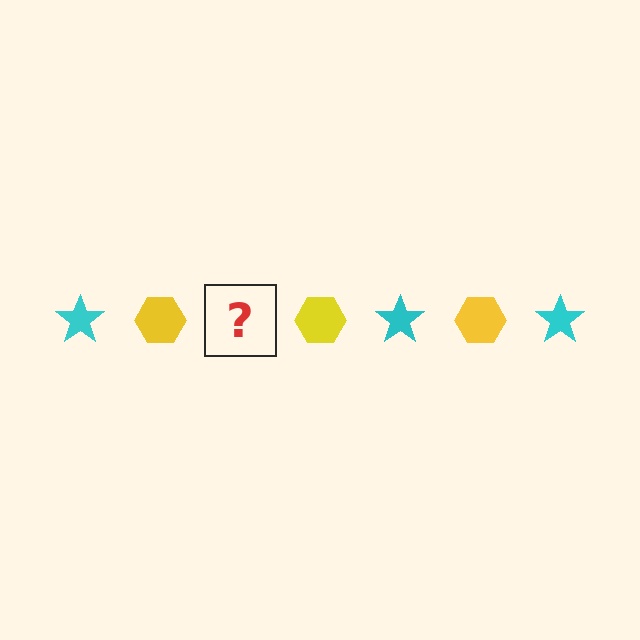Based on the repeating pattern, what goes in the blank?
The blank should be a cyan star.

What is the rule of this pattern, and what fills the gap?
The rule is that the pattern alternates between cyan star and yellow hexagon. The gap should be filled with a cyan star.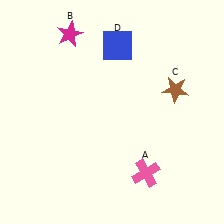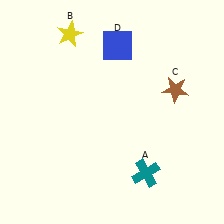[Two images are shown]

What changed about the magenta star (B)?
In Image 1, B is magenta. In Image 2, it changed to yellow.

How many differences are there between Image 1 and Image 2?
There are 2 differences between the two images.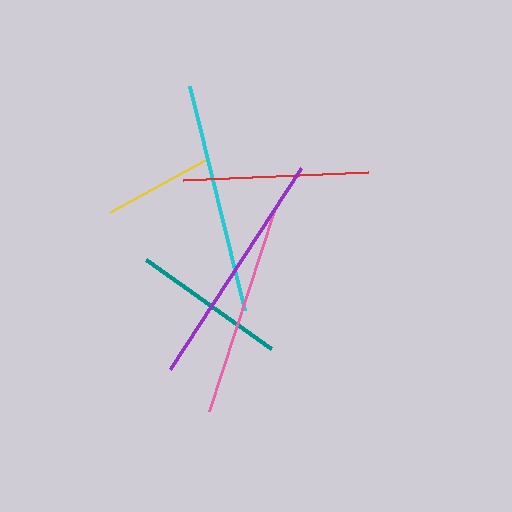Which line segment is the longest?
The purple line is the longest at approximately 240 pixels.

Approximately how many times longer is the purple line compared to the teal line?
The purple line is approximately 1.6 times the length of the teal line.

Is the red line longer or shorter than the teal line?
The red line is longer than the teal line.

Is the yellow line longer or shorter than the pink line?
The pink line is longer than the yellow line.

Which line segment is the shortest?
The yellow line is the shortest at approximately 109 pixels.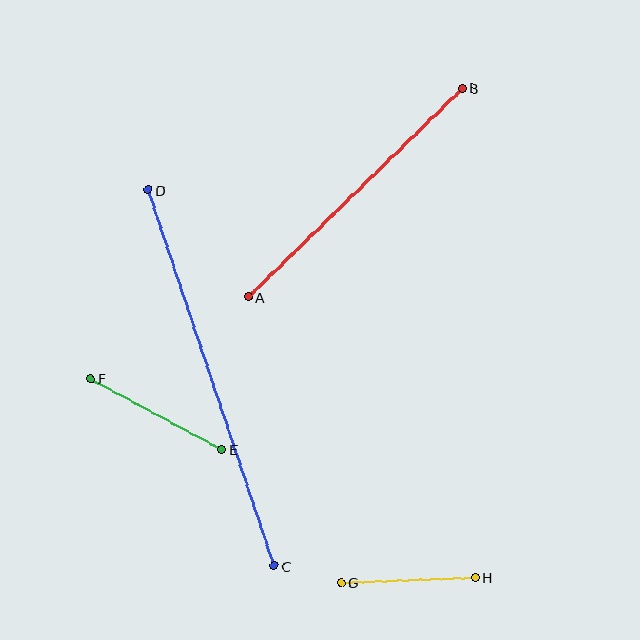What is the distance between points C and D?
The distance is approximately 397 pixels.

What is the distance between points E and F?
The distance is approximately 149 pixels.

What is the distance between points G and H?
The distance is approximately 134 pixels.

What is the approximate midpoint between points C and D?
The midpoint is at approximately (211, 378) pixels.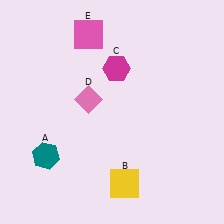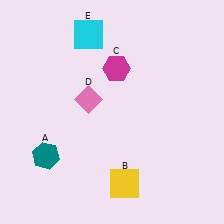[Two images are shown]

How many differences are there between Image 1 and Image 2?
There is 1 difference between the two images.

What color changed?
The square (E) changed from pink in Image 1 to cyan in Image 2.